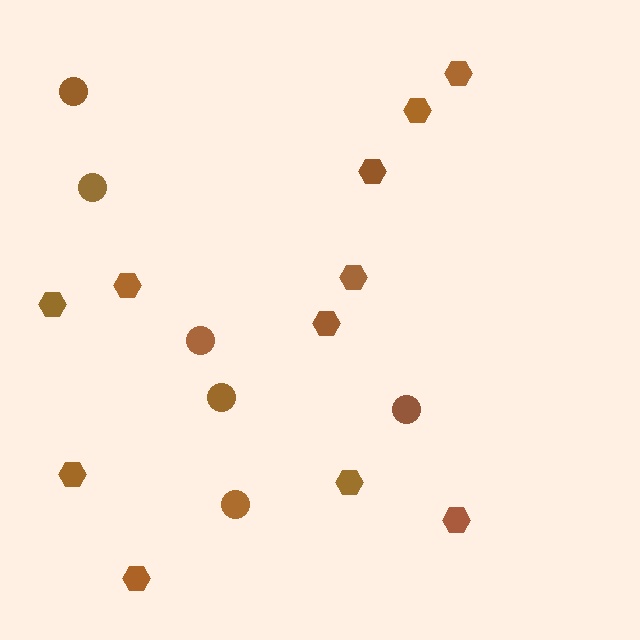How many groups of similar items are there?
There are 2 groups: one group of circles (6) and one group of hexagons (11).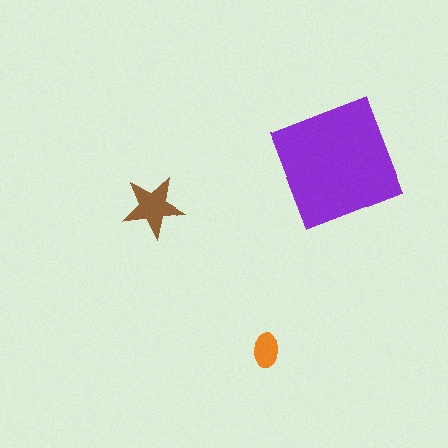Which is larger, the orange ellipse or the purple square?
The purple square.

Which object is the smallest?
The orange ellipse.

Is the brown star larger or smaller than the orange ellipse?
Larger.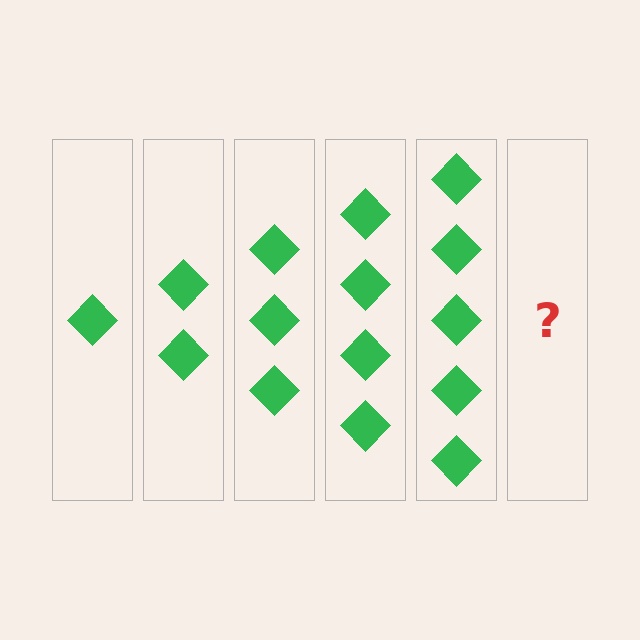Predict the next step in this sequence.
The next step is 6 diamonds.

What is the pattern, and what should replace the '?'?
The pattern is that each step adds one more diamond. The '?' should be 6 diamonds.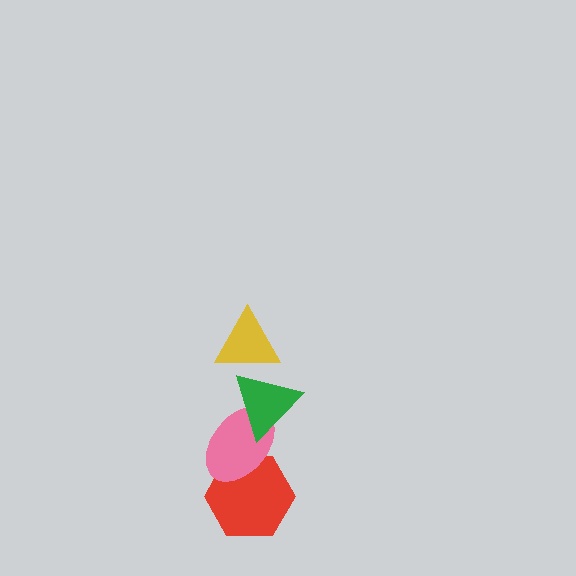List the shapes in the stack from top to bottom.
From top to bottom: the yellow triangle, the green triangle, the pink ellipse, the red hexagon.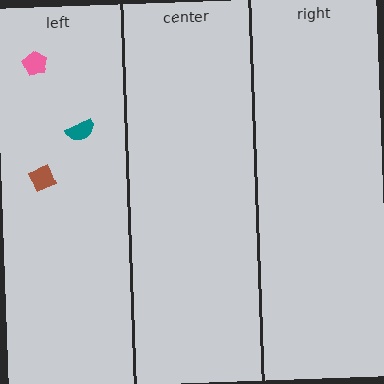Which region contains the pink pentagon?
The left region.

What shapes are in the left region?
The teal semicircle, the pink pentagon, the brown diamond.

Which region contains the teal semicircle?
The left region.